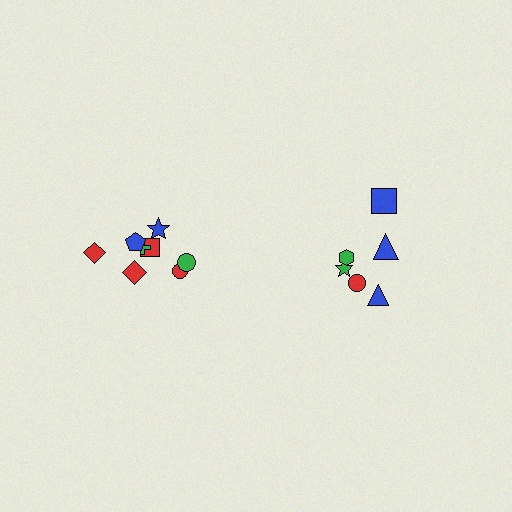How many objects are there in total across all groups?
There are 14 objects.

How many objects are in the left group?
There are 8 objects.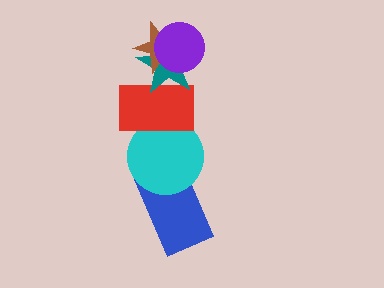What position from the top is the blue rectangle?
The blue rectangle is 6th from the top.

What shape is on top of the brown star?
The purple circle is on top of the brown star.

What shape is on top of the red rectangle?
The teal star is on top of the red rectangle.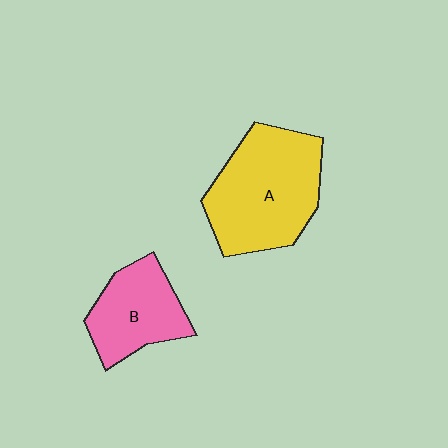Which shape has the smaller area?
Shape B (pink).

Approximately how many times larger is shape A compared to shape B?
Approximately 1.6 times.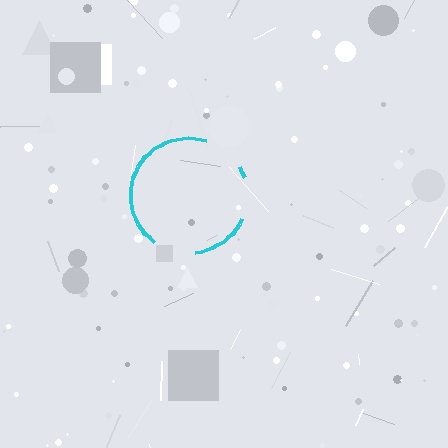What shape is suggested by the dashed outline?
The dashed outline suggests a circle.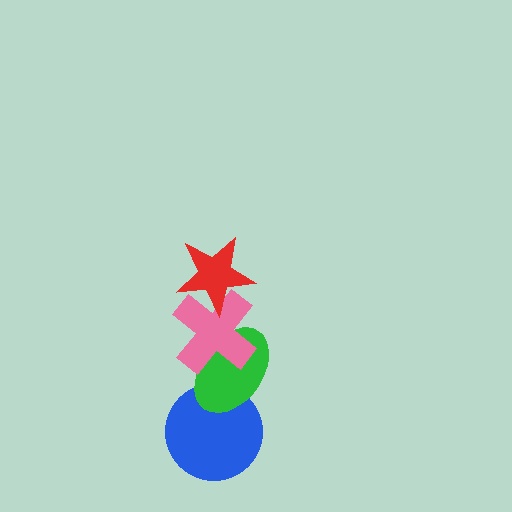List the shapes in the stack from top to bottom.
From top to bottom: the red star, the pink cross, the green ellipse, the blue circle.